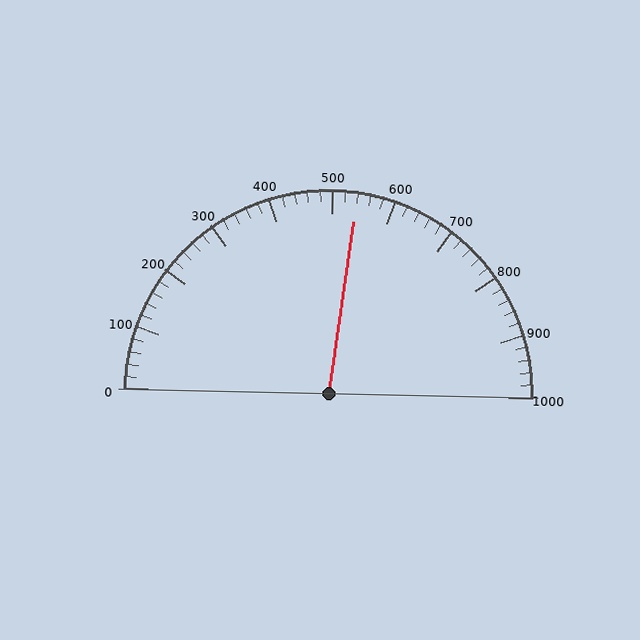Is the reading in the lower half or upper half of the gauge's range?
The reading is in the upper half of the range (0 to 1000).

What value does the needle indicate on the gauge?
The needle indicates approximately 540.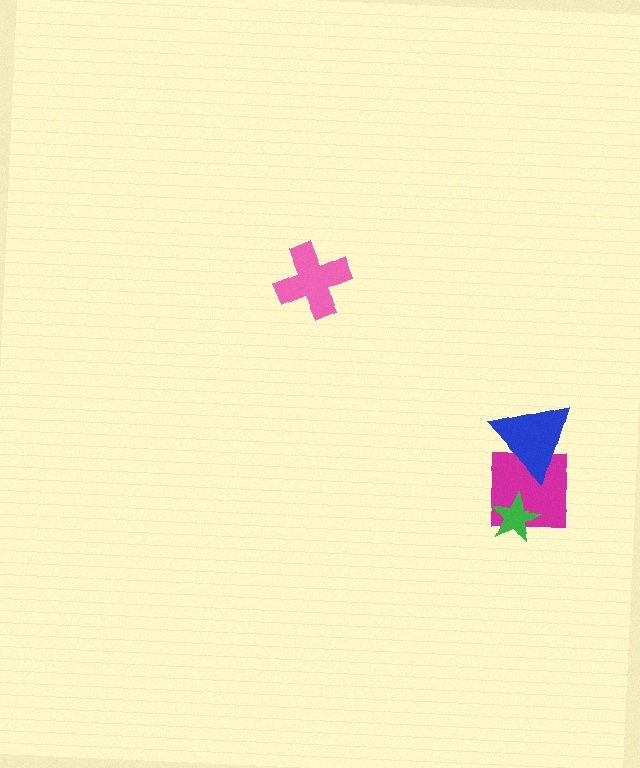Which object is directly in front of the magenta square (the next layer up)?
The green star is directly in front of the magenta square.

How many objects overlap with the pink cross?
0 objects overlap with the pink cross.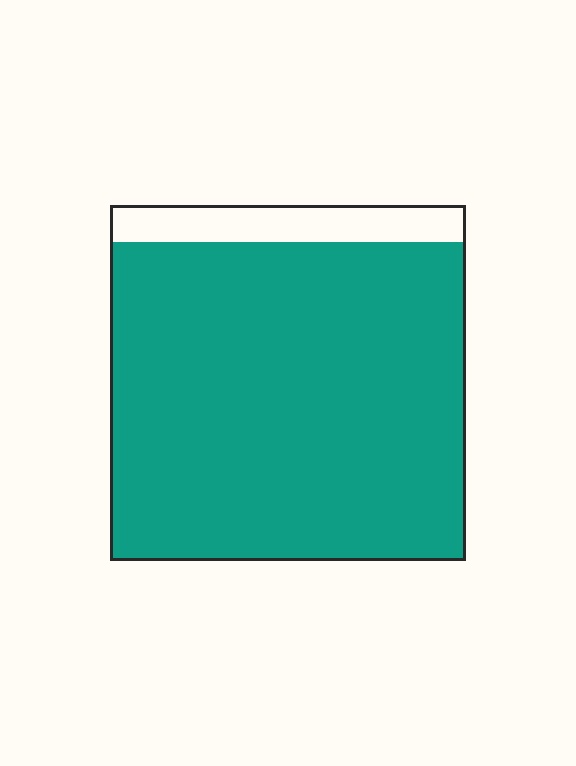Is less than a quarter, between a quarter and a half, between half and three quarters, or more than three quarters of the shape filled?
More than three quarters.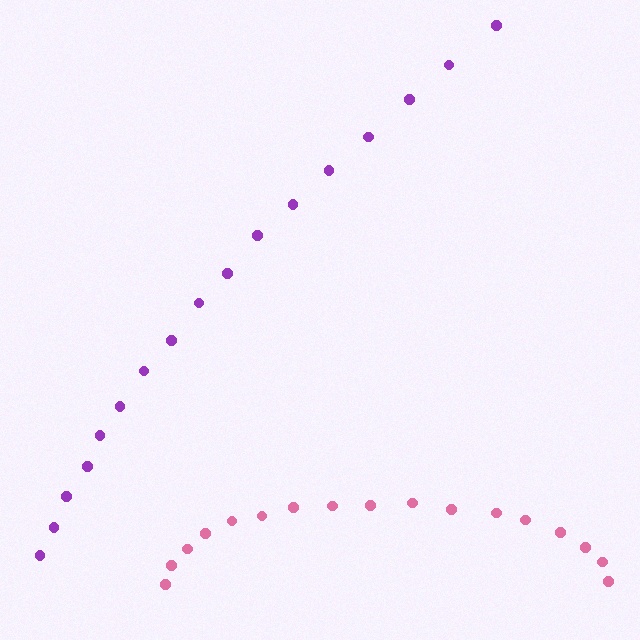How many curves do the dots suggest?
There are 2 distinct paths.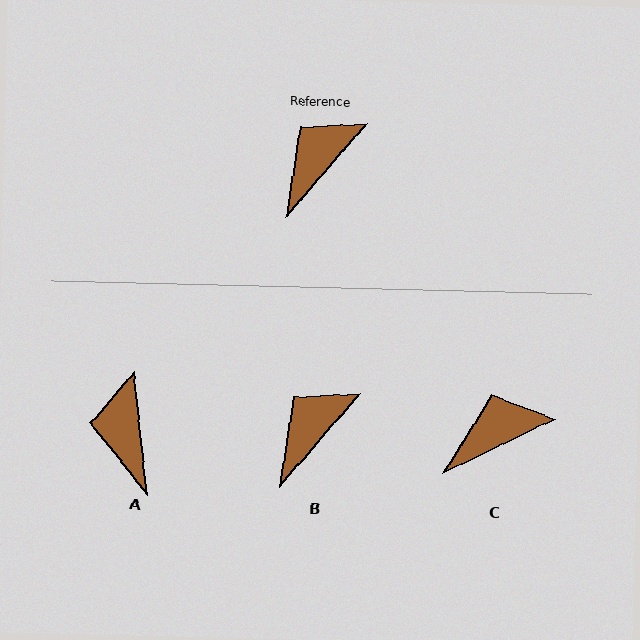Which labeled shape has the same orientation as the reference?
B.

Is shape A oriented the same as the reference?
No, it is off by about 47 degrees.